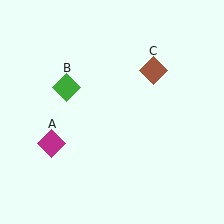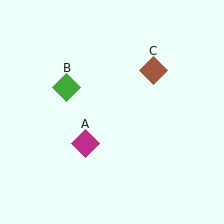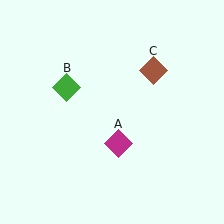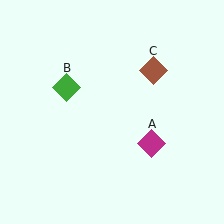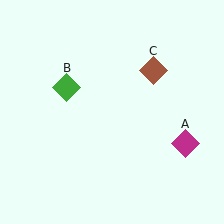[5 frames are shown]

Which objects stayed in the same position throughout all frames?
Green diamond (object B) and brown diamond (object C) remained stationary.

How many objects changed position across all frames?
1 object changed position: magenta diamond (object A).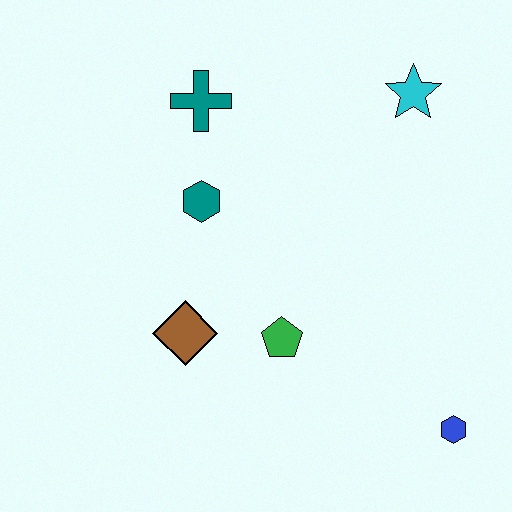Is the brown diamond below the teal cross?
Yes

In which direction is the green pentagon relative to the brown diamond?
The green pentagon is to the right of the brown diamond.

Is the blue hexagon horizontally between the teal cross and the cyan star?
No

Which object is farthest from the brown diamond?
The cyan star is farthest from the brown diamond.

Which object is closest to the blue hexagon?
The green pentagon is closest to the blue hexagon.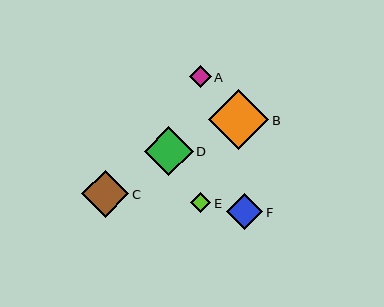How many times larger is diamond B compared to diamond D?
Diamond B is approximately 1.2 times the size of diamond D.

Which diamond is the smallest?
Diamond E is the smallest with a size of approximately 20 pixels.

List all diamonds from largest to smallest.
From largest to smallest: B, D, C, F, A, E.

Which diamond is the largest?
Diamond B is the largest with a size of approximately 60 pixels.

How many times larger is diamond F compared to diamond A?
Diamond F is approximately 1.7 times the size of diamond A.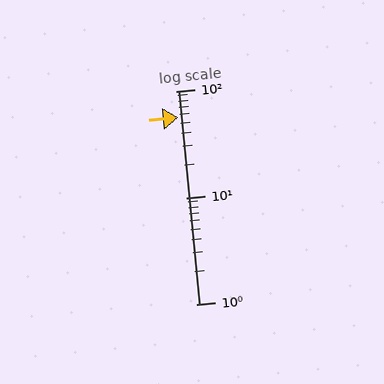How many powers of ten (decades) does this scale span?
The scale spans 2 decades, from 1 to 100.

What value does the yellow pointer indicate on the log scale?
The pointer indicates approximately 57.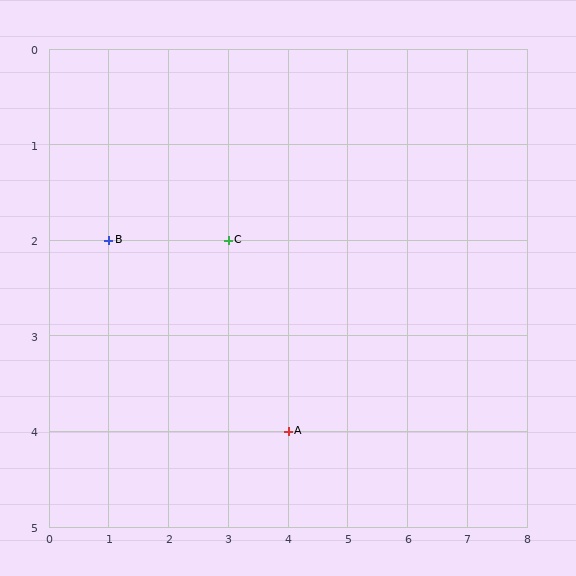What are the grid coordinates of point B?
Point B is at grid coordinates (1, 2).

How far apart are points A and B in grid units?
Points A and B are 3 columns and 2 rows apart (about 3.6 grid units diagonally).